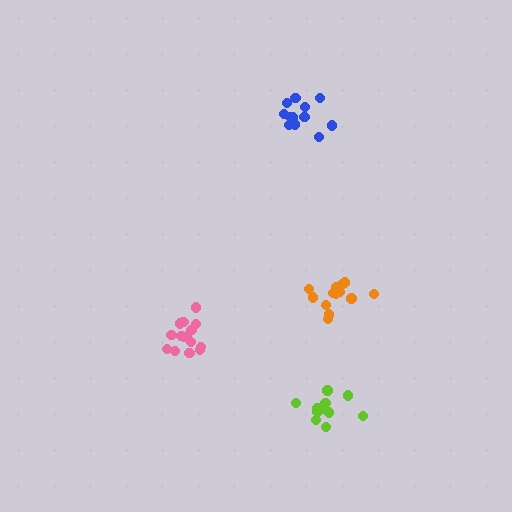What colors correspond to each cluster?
The clusters are colored: lime, blue, pink, orange.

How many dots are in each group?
Group 1: 12 dots, Group 2: 12 dots, Group 3: 15 dots, Group 4: 13 dots (52 total).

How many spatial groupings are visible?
There are 4 spatial groupings.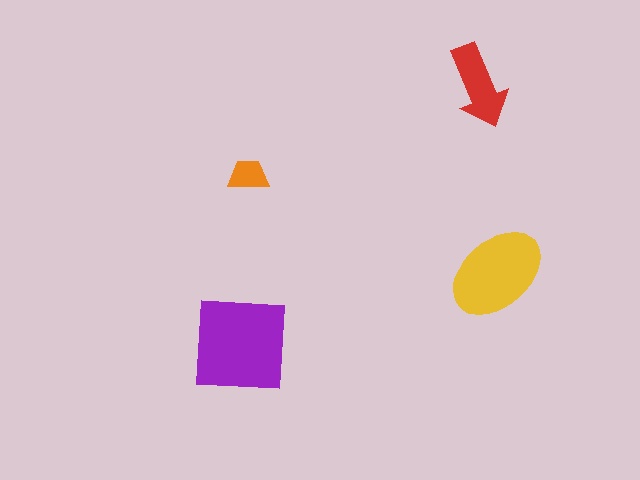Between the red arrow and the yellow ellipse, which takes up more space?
The yellow ellipse.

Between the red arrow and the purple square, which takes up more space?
The purple square.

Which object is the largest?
The purple square.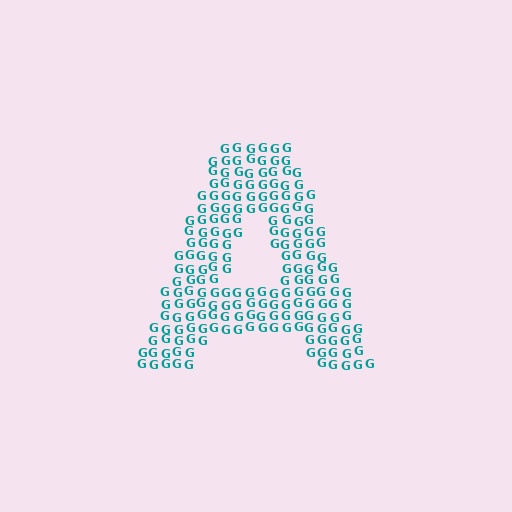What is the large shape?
The large shape is the letter A.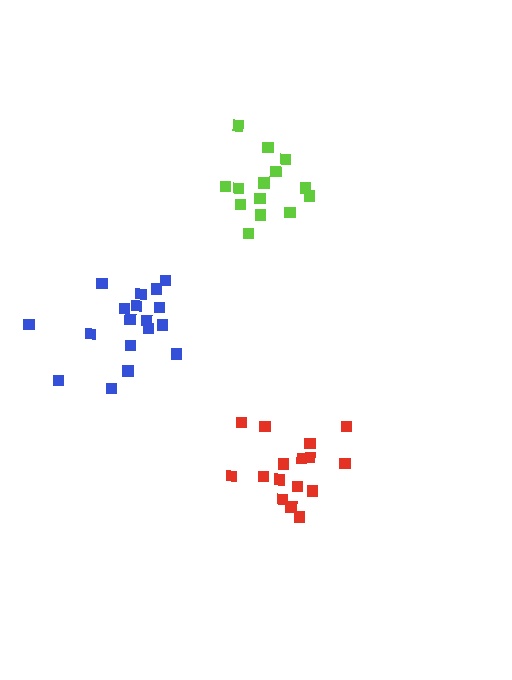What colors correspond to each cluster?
The clusters are colored: blue, red, lime.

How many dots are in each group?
Group 1: 18 dots, Group 2: 16 dots, Group 3: 14 dots (48 total).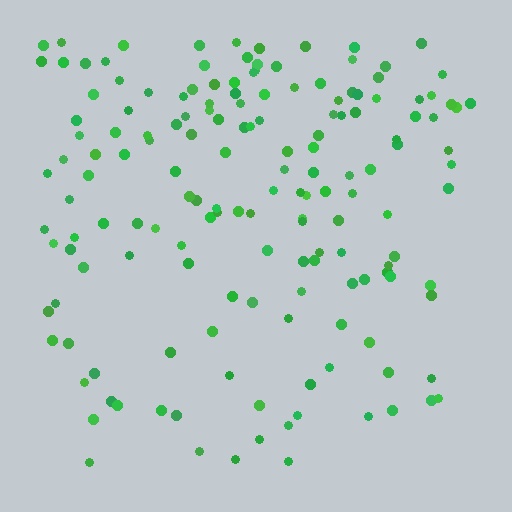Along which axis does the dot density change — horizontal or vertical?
Vertical.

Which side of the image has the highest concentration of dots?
The top.